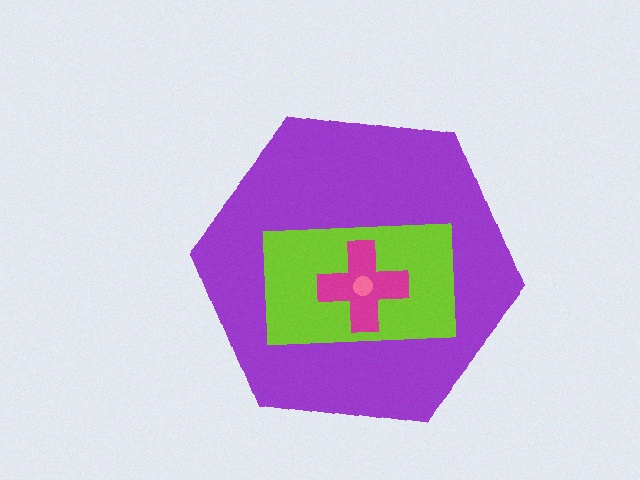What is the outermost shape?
The purple hexagon.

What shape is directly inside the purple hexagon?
The lime rectangle.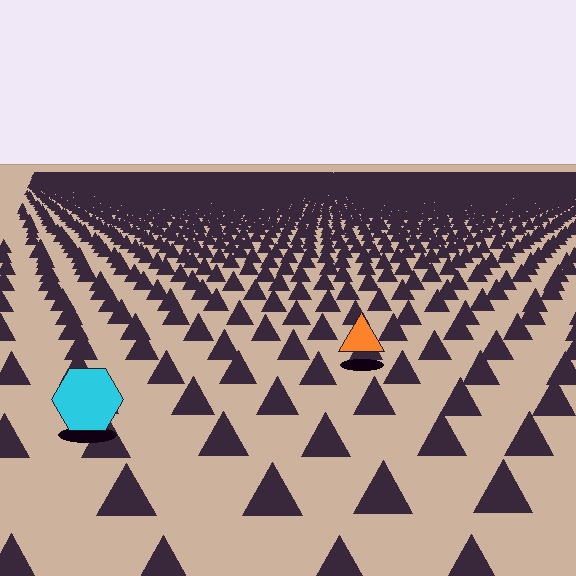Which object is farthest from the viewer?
The orange triangle is farthest from the viewer. It appears smaller and the ground texture around it is denser.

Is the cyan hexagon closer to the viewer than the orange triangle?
Yes. The cyan hexagon is closer — you can tell from the texture gradient: the ground texture is coarser near it.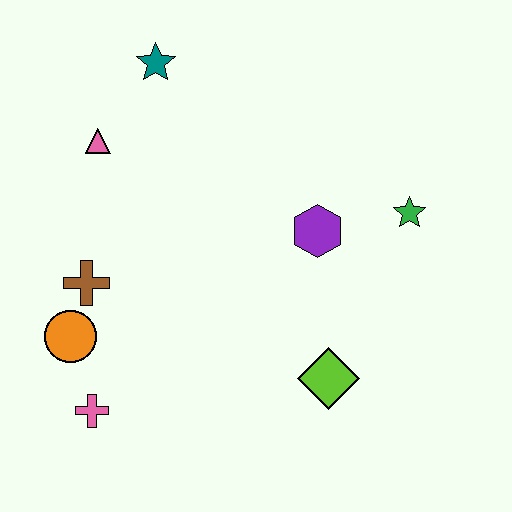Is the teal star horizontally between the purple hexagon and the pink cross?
Yes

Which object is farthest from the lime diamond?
The teal star is farthest from the lime diamond.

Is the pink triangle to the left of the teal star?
Yes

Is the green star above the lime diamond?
Yes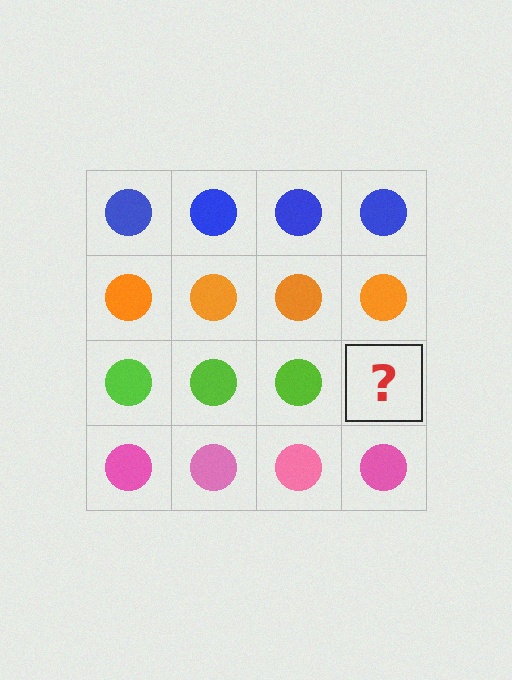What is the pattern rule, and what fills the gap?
The rule is that each row has a consistent color. The gap should be filled with a lime circle.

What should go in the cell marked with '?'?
The missing cell should contain a lime circle.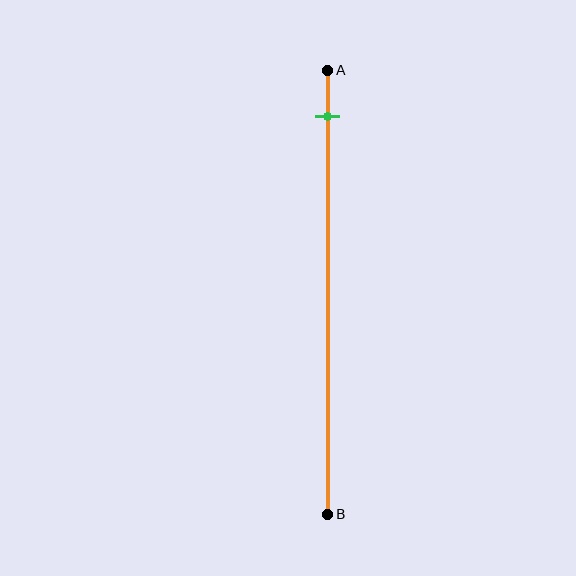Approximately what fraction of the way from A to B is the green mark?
The green mark is approximately 10% of the way from A to B.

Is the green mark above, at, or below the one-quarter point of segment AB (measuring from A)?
The green mark is above the one-quarter point of segment AB.